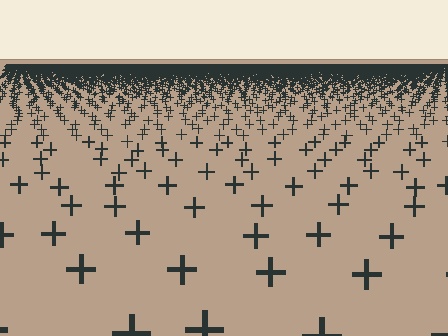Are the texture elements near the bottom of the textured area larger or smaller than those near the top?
Larger. Near the bottom, elements are closer to the viewer and appear at a bigger on-screen size.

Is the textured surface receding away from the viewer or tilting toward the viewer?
The surface is receding away from the viewer. Texture elements get smaller and denser toward the top.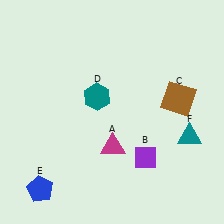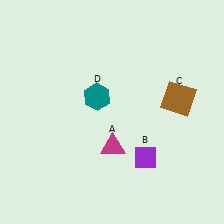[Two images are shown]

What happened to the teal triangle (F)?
The teal triangle (F) was removed in Image 2. It was in the bottom-right area of Image 1.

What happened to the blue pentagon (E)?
The blue pentagon (E) was removed in Image 2. It was in the bottom-left area of Image 1.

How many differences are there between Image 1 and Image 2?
There are 2 differences between the two images.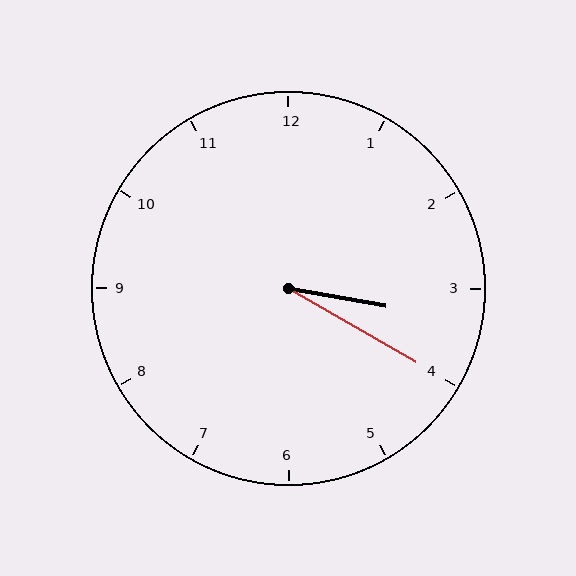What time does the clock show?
3:20.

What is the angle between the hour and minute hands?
Approximately 20 degrees.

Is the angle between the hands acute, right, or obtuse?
It is acute.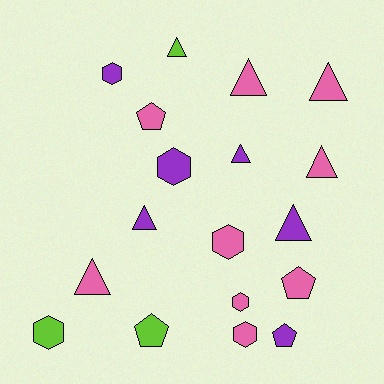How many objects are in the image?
There are 18 objects.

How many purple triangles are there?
There are 3 purple triangles.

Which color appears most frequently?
Pink, with 9 objects.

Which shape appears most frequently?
Triangle, with 8 objects.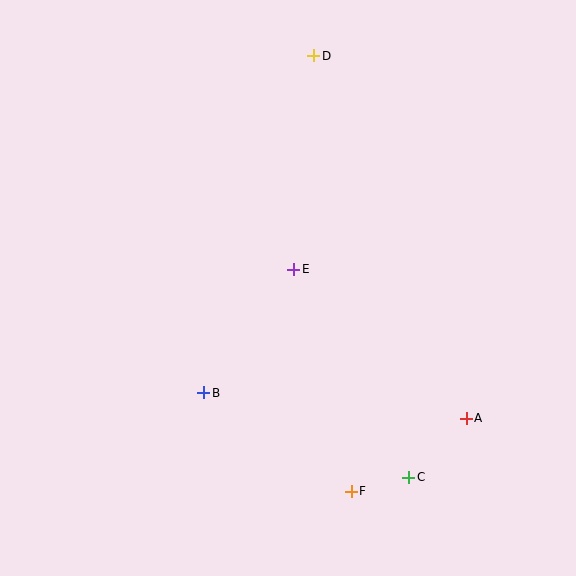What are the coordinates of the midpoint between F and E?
The midpoint between F and E is at (322, 380).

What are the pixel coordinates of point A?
Point A is at (466, 418).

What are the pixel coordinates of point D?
Point D is at (314, 56).